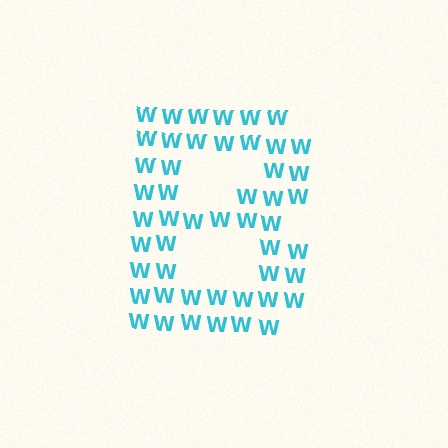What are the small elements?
The small elements are letter W's.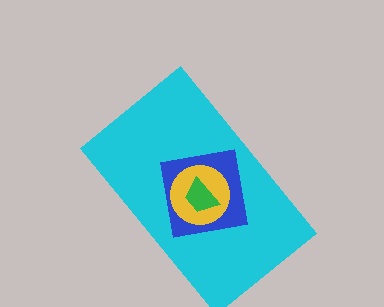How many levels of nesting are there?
4.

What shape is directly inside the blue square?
The yellow circle.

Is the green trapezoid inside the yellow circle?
Yes.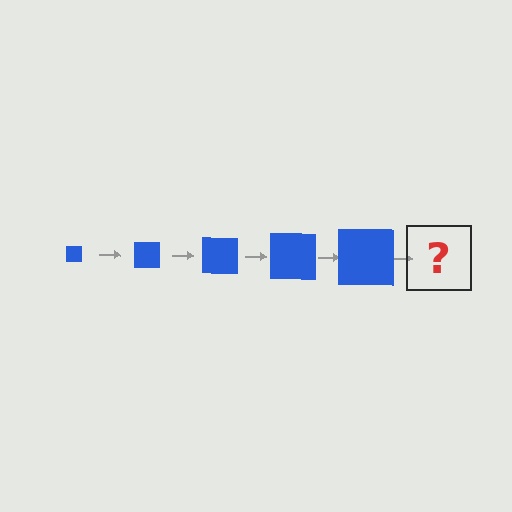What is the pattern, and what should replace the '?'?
The pattern is that the square gets progressively larger each step. The '?' should be a blue square, larger than the previous one.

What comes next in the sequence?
The next element should be a blue square, larger than the previous one.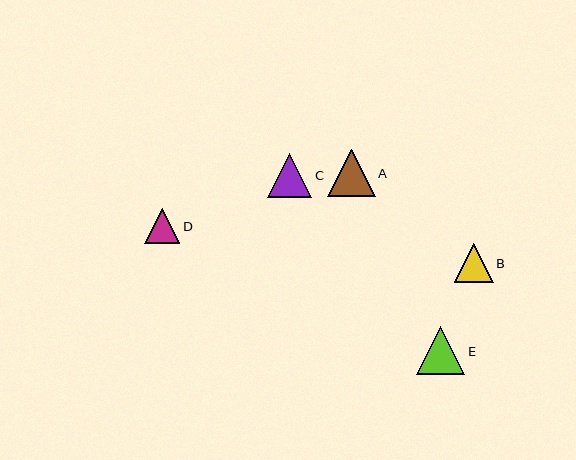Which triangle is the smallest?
Triangle D is the smallest with a size of approximately 35 pixels.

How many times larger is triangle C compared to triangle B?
Triangle C is approximately 1.1 times the size of triangle B.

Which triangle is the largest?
Triangle E is the largest with a size of approximately 49 pixels.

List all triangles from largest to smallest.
From largest to smallest: E, A, C, B, D.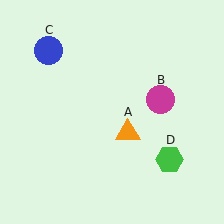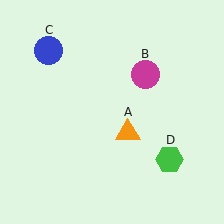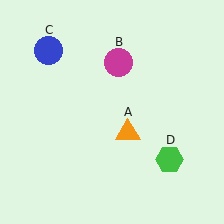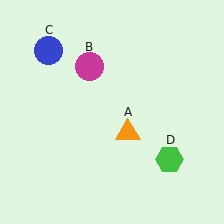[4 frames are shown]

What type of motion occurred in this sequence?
The magenta circle (object B) rotated counterclockwise around the center of the scene.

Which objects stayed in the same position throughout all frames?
Orange triangle (object A) and blue circle (object C) and green hexagon (object D) remained stationary.